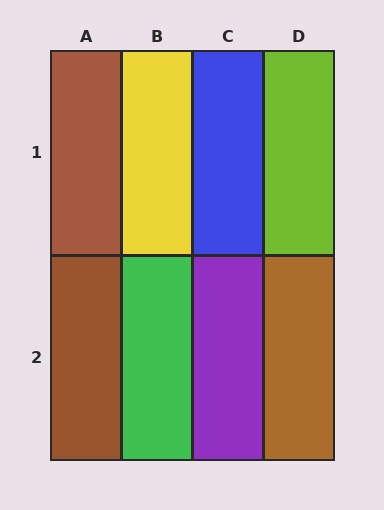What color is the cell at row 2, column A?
Brown.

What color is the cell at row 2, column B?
Green.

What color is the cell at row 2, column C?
Purple.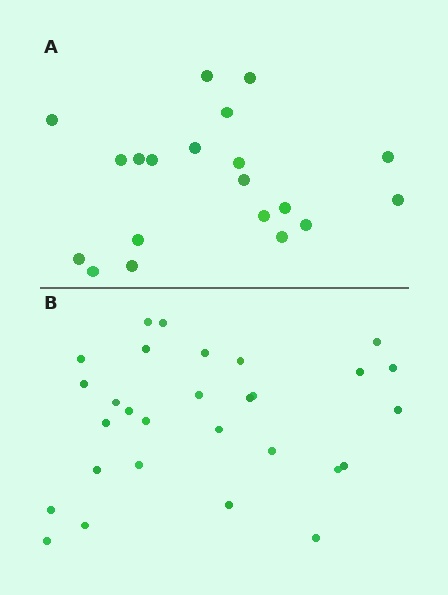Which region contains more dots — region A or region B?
Region B (the bottom region) has more dots.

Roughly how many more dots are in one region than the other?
Region B has roughly 8 or so more dots than region A.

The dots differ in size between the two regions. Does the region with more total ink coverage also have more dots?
No. Region A has more total ink coverage because its dots are larger, but region B actually contains more individual dots. Total area can be misleading — the number of items is what matters here.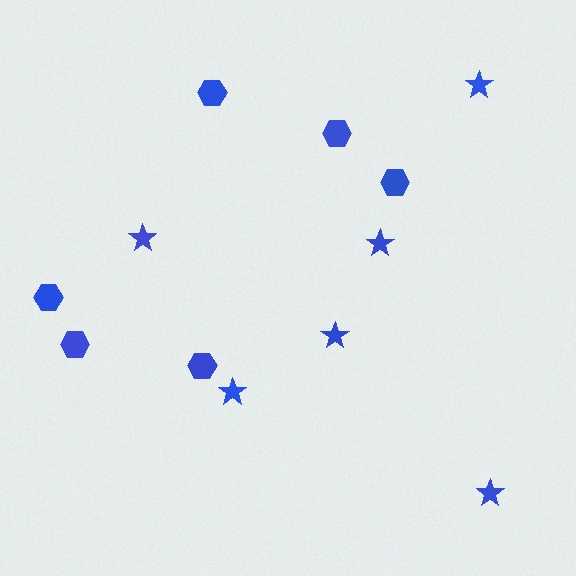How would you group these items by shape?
There are 2 groups: one group of stars (6) and one group of hexagons (6).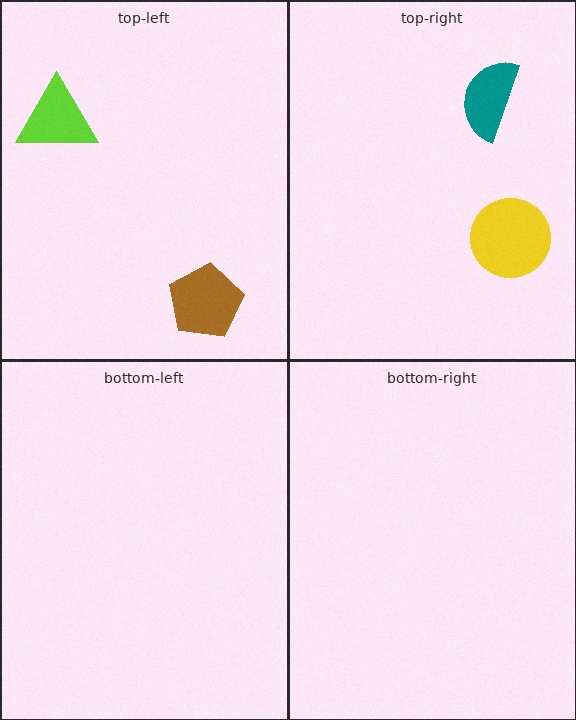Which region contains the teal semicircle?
The top-right region.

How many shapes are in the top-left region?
2.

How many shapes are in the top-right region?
2.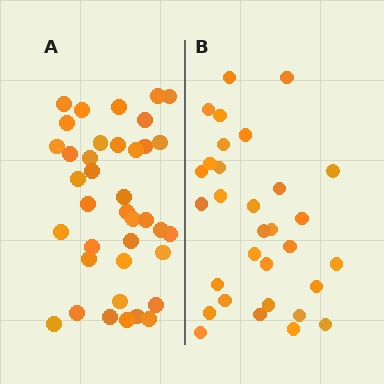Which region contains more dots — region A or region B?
Region A (the left region) has more dots.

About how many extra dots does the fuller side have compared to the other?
Region A has roughly 8 or so more dots than region B.